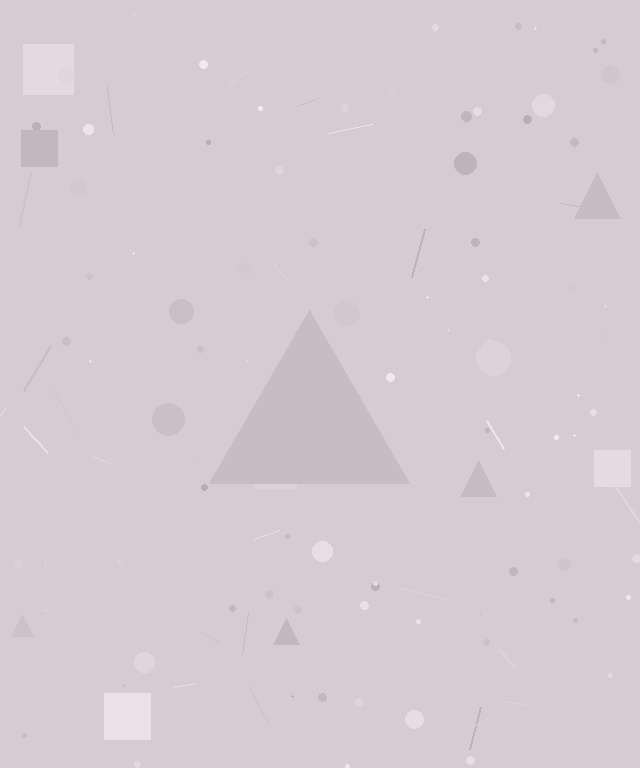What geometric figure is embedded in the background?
A triangle is embedded in the background.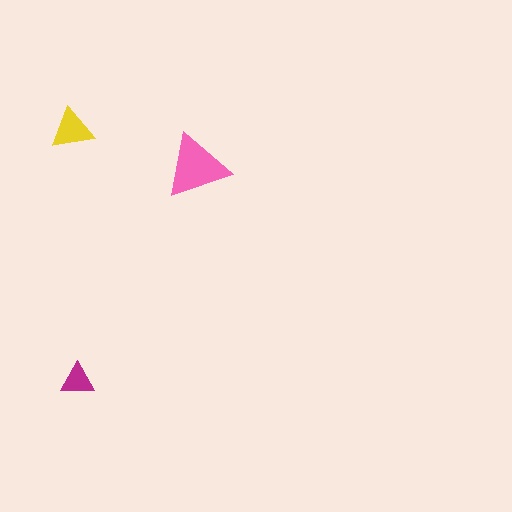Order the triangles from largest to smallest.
the pink one, the yellow one, the magenta one.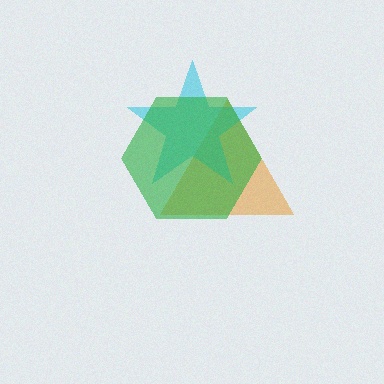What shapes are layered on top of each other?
The layered shapes are: an orange triangle, a cyan star, a green hexagon.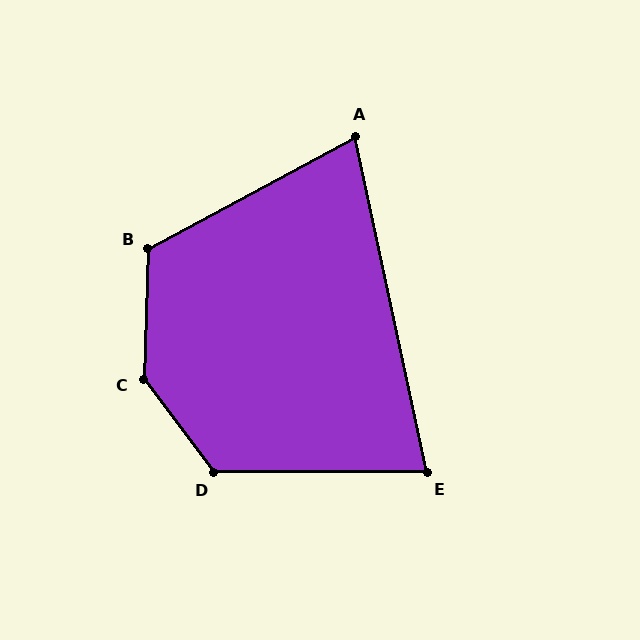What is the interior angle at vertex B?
Approximately 120 degrees (obtuse).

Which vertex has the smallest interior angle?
A, at approximately 74 degrees.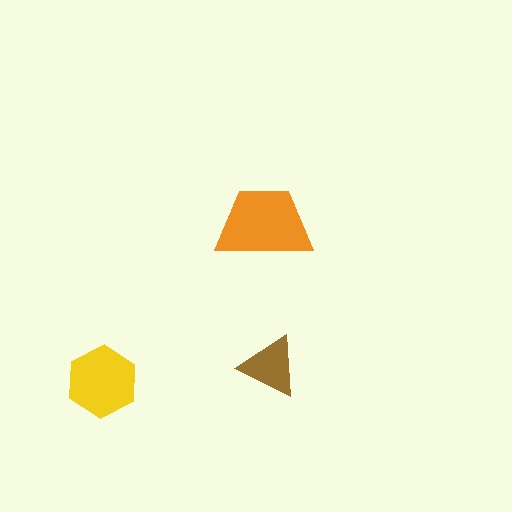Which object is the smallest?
The brown triangle.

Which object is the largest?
The orange trapezoid.